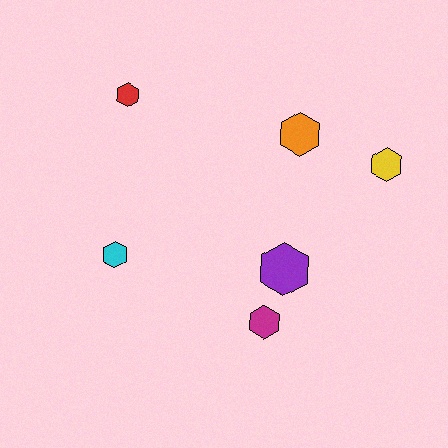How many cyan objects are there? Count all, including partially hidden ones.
There is 1 cyan object.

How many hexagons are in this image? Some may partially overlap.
There are 6 hexagons.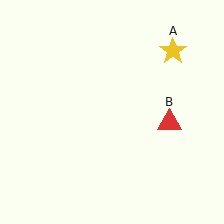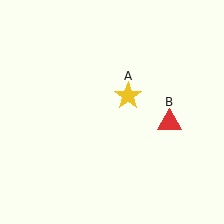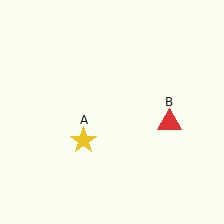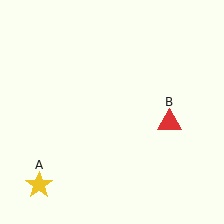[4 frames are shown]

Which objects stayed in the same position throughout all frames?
Red triangle (object B) remained stationary.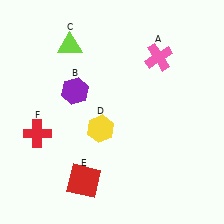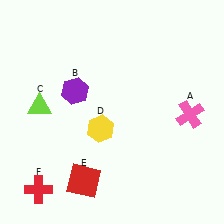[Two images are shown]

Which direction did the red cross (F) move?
The red cross (F) moved down.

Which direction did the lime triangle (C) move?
The lime triangle (C) moved down.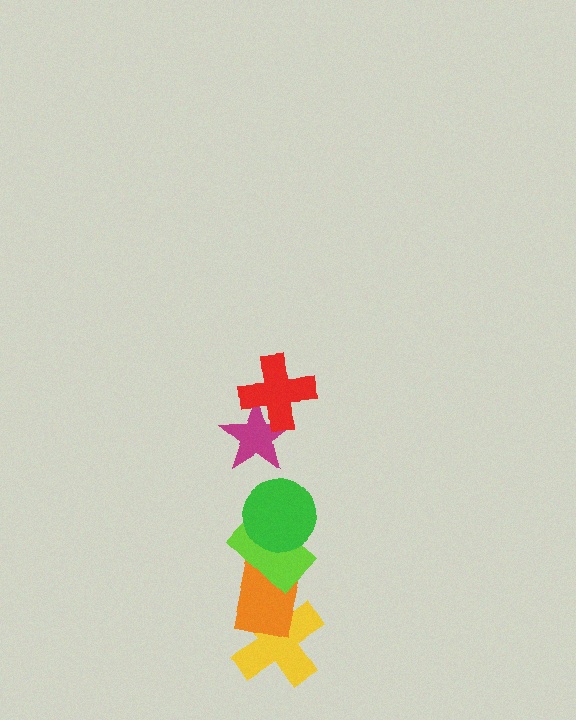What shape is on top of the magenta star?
The red cross is on top of the magenta star.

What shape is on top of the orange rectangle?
The lime rectangle is on top of the orange rectangle.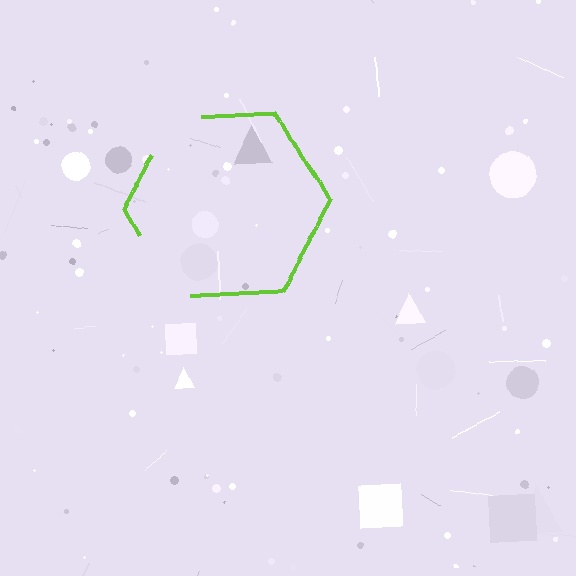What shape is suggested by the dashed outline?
The dashed outline suggests a hexagon.